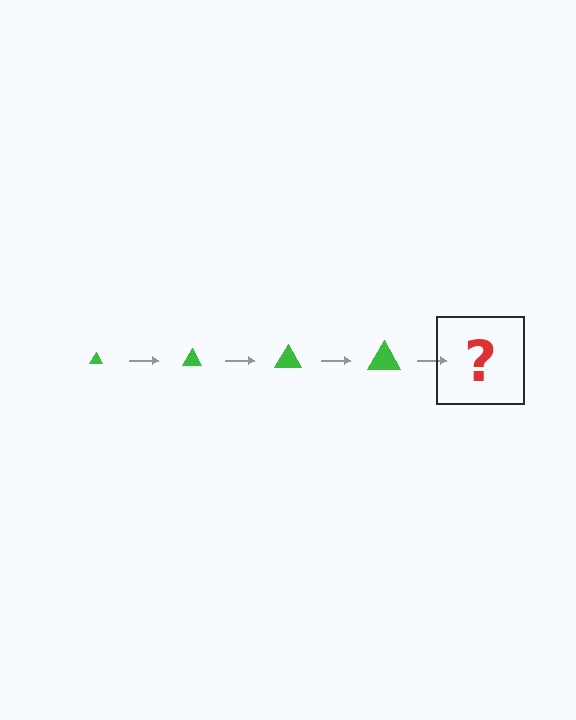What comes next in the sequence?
The next element should be a green triangle, larger than the previous one.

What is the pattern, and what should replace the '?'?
The pattern is that the triangle gets progressively larger each step. The '?' should be a green triangle, larger than the previous one.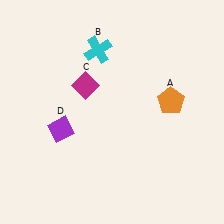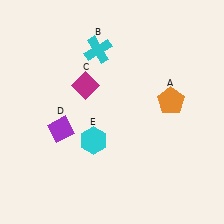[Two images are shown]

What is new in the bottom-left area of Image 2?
A cyan hexagon (E) was added in the bottom-left area of Image 2.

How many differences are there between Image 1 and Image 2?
There is 1 difference between the two images.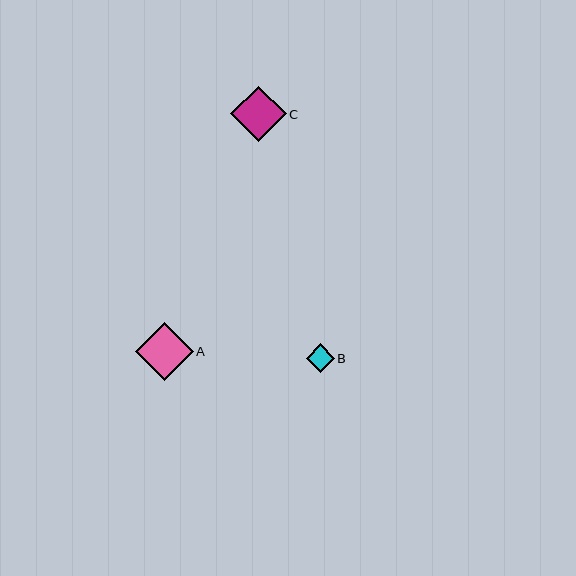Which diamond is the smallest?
Diamond B is the smallest with a size of approximately 28 pixels.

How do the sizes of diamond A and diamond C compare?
Diamond A and diamond C are approximately the same size.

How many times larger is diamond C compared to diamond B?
Diamond C is approximately 2.0 times the size of diamond B.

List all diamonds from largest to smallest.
From largest to smallest: A, C, B.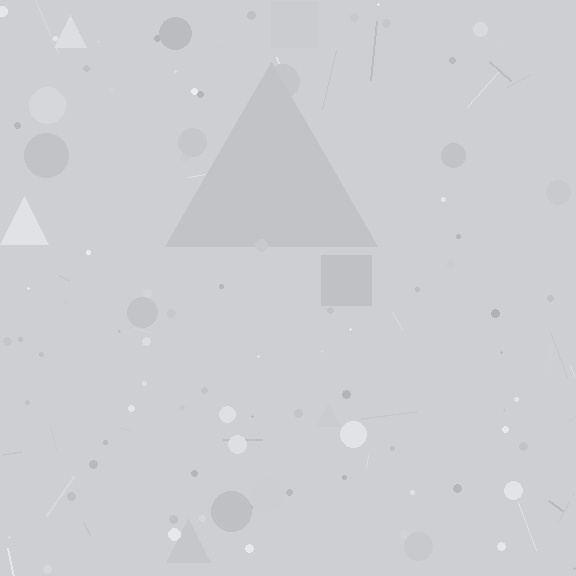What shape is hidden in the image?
A triangle is hidden in the image.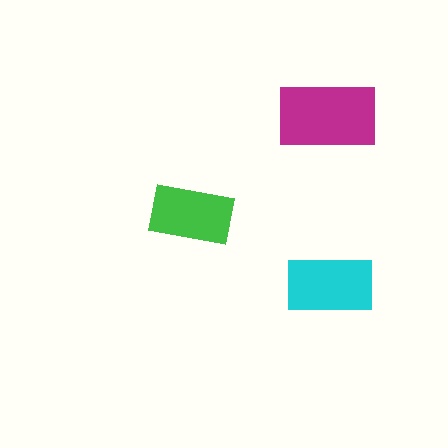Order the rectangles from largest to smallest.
the magenta one, the cyan one, the green one.